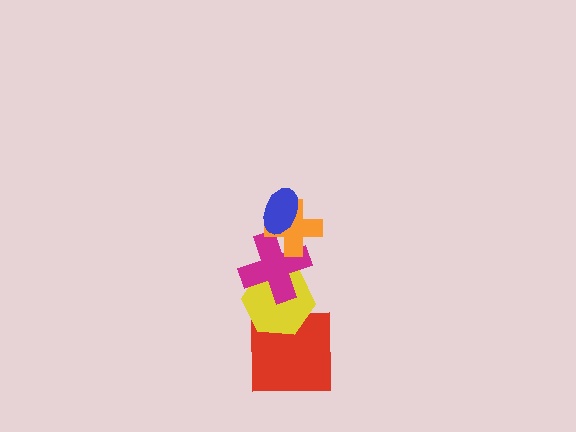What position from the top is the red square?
The red square is 5th from the top.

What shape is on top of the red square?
The yellow hexagon is on top of the red square.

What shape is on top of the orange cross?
The blue ellipse is on top of the orange cross.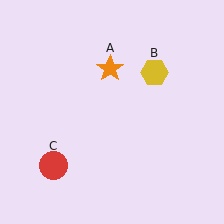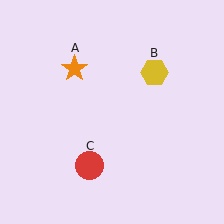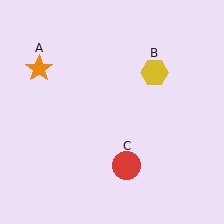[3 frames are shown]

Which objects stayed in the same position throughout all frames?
Yellow hexagon (object B) remained stationary.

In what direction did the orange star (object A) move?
The orange star (object A) moved left.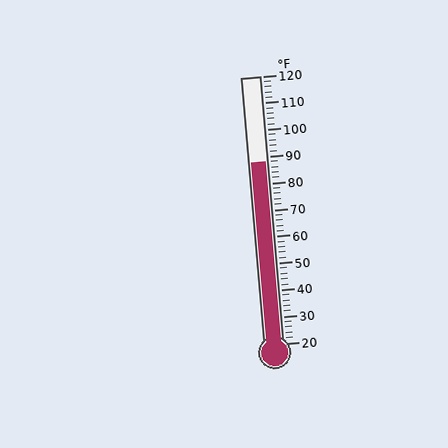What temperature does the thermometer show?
The thermometer shows approximately 88°F.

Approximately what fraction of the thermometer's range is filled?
The thermometer is filled to approximately 70% of its range.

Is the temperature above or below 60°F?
The temperature is above 60°F.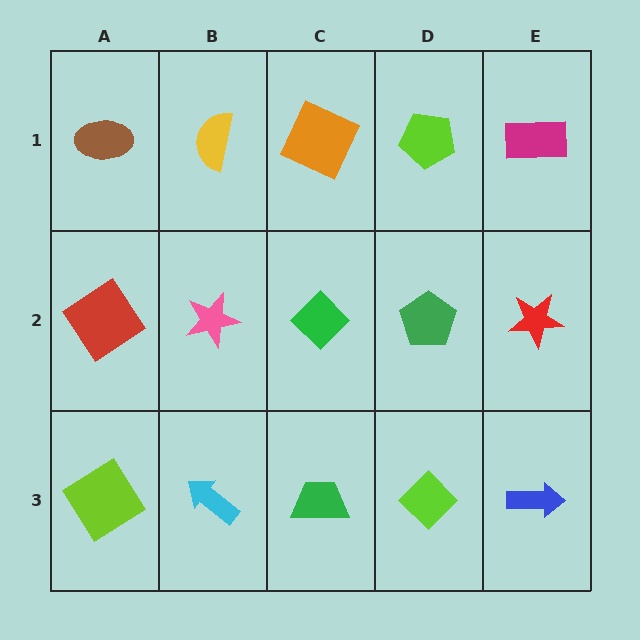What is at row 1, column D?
A lime pentagon.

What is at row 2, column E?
A red star.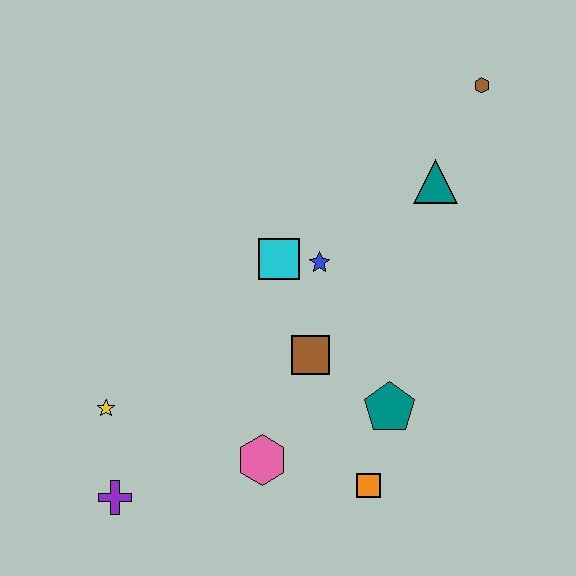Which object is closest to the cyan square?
The blue star is closest to the cyan square.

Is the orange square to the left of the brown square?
No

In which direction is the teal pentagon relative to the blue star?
The teal pentagon is below the blue star.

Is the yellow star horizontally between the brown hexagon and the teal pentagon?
No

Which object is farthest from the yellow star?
The brown hexagon is farthest from the yellow star.